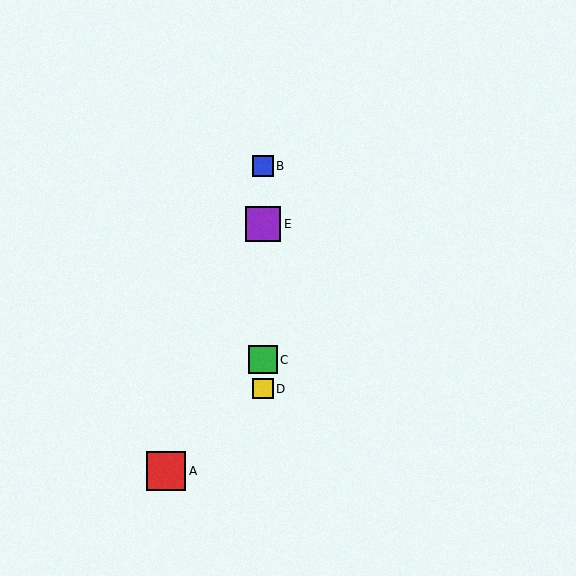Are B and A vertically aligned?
No, B is at x≈263 and A is at x≈166.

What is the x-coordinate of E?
Object E is at x≈263.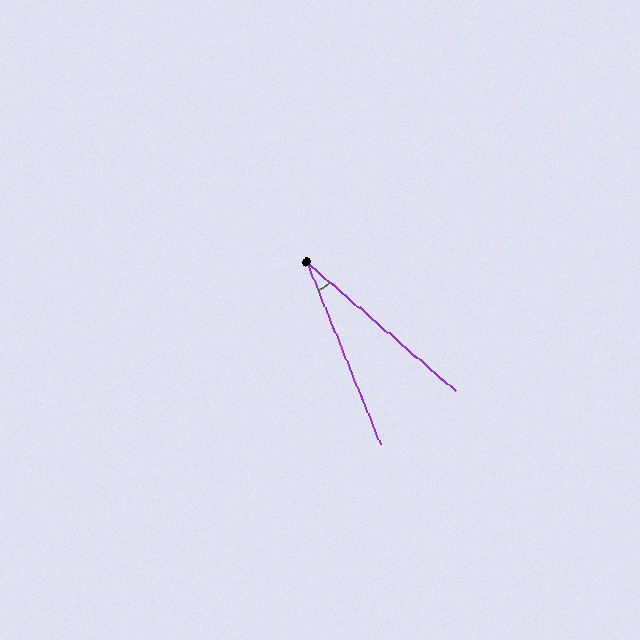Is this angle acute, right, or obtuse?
It is acute.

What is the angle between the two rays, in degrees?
Approximately 27 degrees.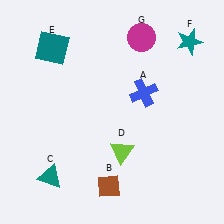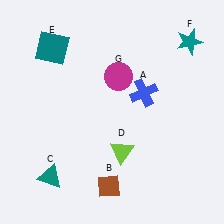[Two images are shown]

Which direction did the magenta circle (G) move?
The magenta circle (G) moved down.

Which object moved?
The magenta circle (G) moved down.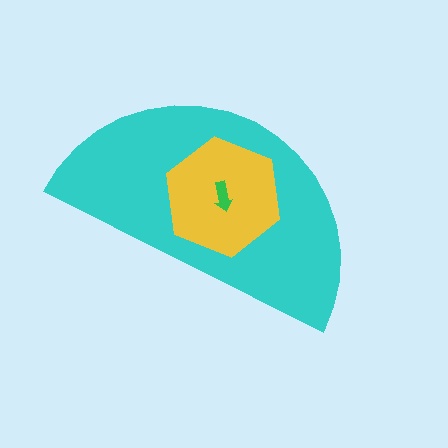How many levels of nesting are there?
3.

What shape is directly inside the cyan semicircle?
The yellow hexagon.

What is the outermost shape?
The cyan semicircle.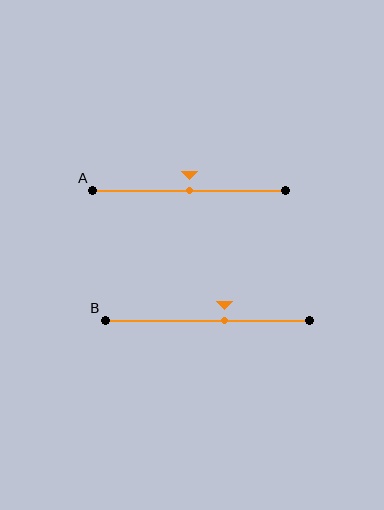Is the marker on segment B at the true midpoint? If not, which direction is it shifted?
No, the marker on segment B is shifted to the right by about 9% of the segment length.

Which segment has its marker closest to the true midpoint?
Segment A has its marker closest to the true midpoint.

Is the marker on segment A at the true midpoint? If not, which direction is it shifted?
Yes, the marker on segment A is at the true midpoint.